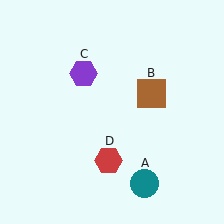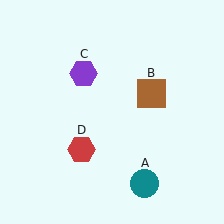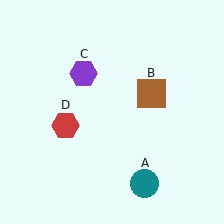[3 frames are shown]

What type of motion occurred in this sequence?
The red hexagon (object D) rotated clockwise around the center of the scene.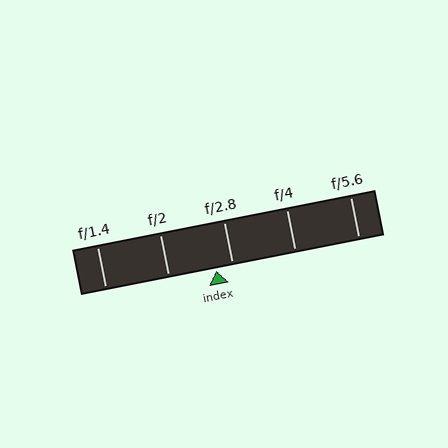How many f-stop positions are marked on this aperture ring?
There are 5 f-stop positions marked.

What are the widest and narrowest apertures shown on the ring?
The widest aperture shown is f/1.4 and the narrowest is f/5.6.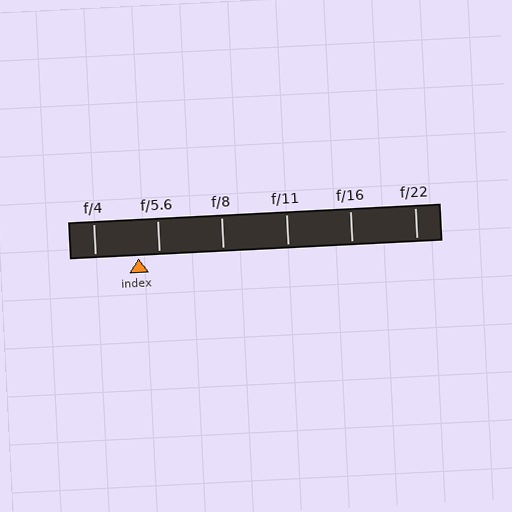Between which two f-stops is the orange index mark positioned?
The index mark is between f/4 and f/5.6.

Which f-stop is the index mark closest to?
The index mark is closest to f/5.6.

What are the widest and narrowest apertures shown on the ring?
The widest aperture shown is f/4 and the narrowest is f/22.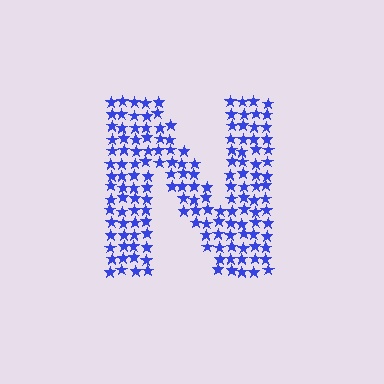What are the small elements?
The small elements are stars.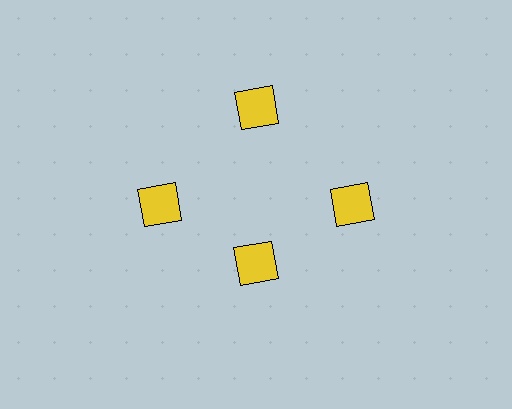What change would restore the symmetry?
The symmetry would be restored by moving it outward, back onto the ring so that all 4 squares sit at equal angles and equal distance from the center.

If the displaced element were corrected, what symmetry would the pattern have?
It would have 4-fold rotational symmetry — the pattern would map onto itself every 90 degrees.